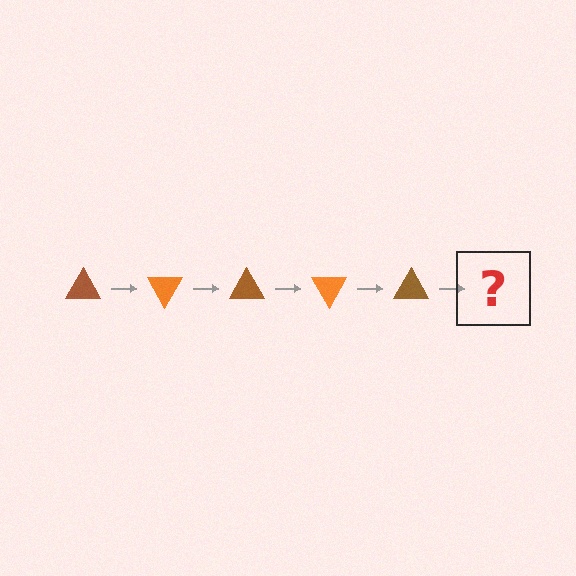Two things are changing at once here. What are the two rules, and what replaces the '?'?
The two rules are that it rotates 60 degrees each step and the color cycles through brown and orange. The '?' should be an orange triangle, rotated 300 degrees from the start.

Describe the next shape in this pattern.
It should be an orange triangle, rotated 300 degrees from the start.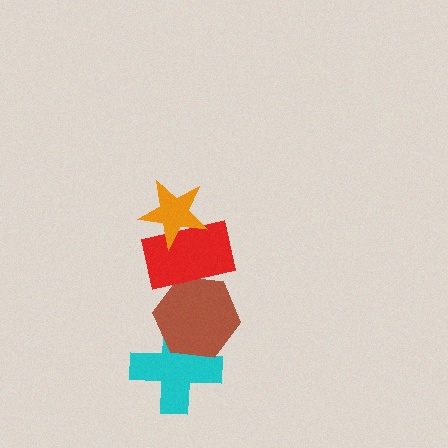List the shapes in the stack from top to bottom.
From top to bottom: the orange star, the red rectangle, the brown hexagon, the cyan cross.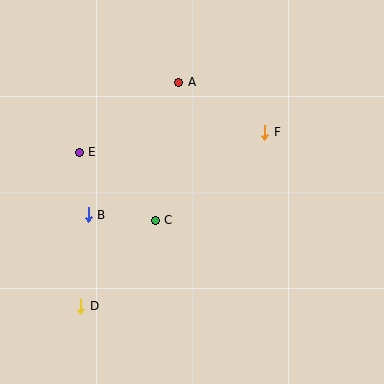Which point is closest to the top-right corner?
Point F is closest to the top-right corner.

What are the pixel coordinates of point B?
Point B is at (88, 215).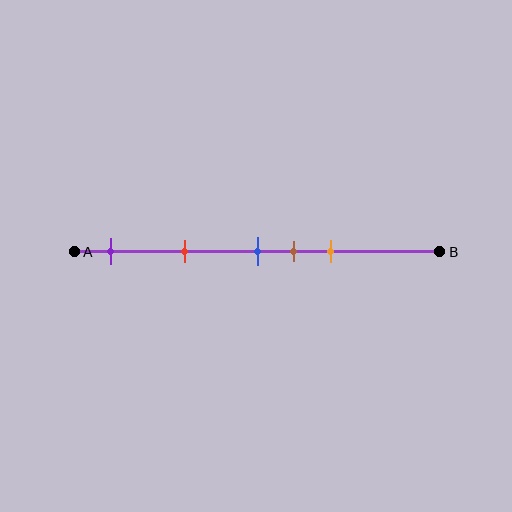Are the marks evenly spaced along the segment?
No, the marks are not evenly spaced.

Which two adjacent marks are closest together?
The blue and brown marks are the closest adjacent pair.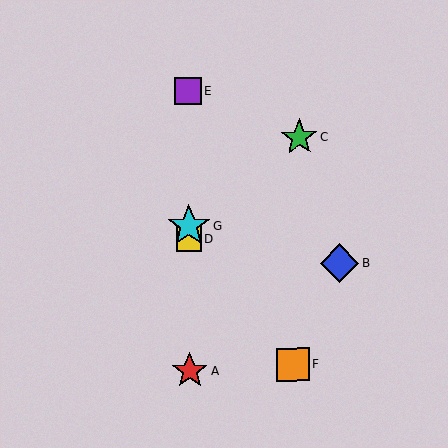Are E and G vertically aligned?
Yes, both are at x≈188.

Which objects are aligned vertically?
Objects A, D, E, G are aligned vertically.